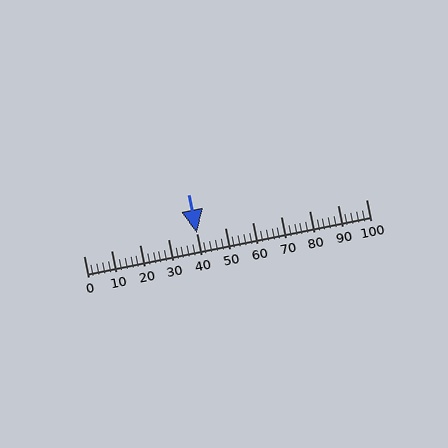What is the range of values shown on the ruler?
The ruler shows values from 0 to 100.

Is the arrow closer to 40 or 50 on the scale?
The arrow is closer to 40.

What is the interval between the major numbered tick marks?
The major tick marks are spaced 10 units apart.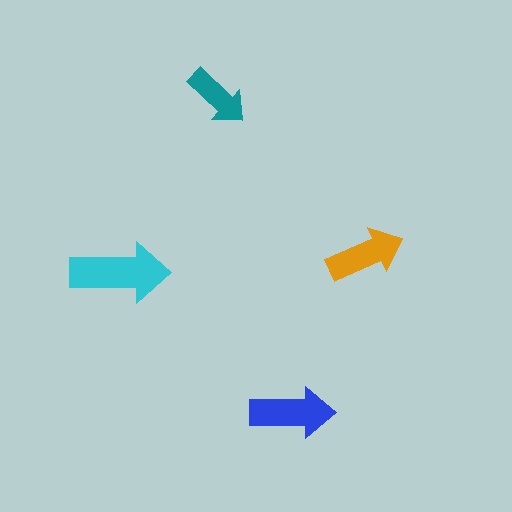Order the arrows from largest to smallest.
the cyan one, the blue one, the orange one, the teal one.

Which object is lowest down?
The blue arrow is bottommost.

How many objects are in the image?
There are 4 objects in the image.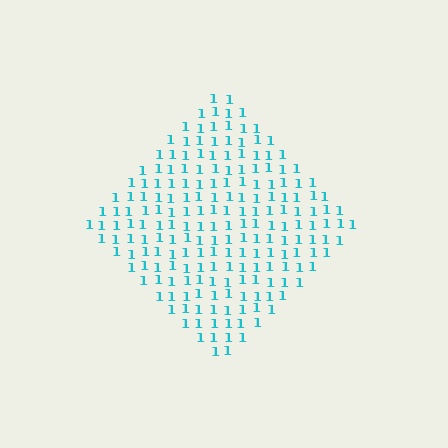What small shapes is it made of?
It is made of small digit 1's.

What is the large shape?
The large shape is a diamond.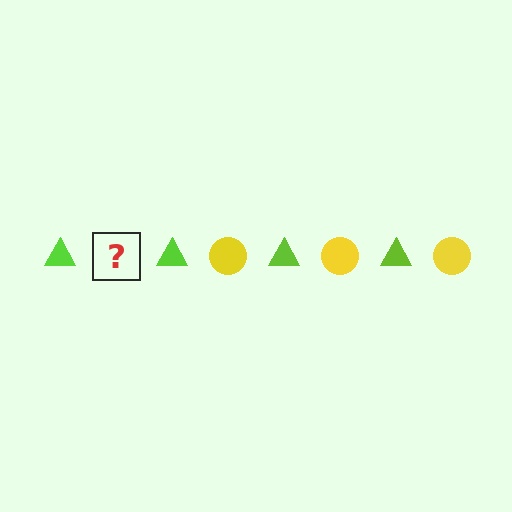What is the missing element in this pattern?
The missing element is a yellow circle.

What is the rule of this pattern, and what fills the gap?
The rule is that the pattern alternates between lime triangle and yellow circle. The gap should be filled with a yellow circle.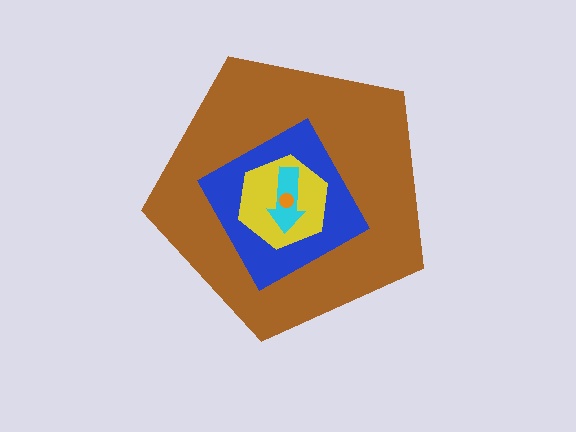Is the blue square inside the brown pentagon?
Yes.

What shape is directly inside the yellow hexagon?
The cyan arrow.